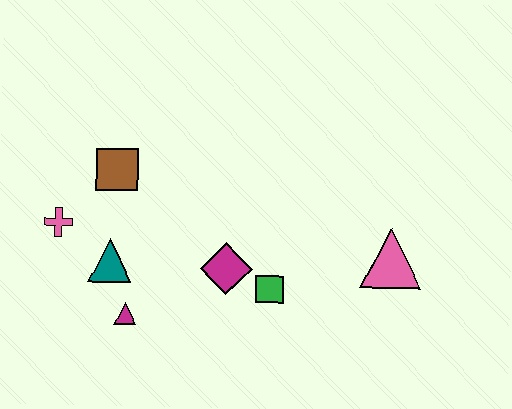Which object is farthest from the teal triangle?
The pink triangle is farthest from the teal triangle.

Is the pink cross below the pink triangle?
No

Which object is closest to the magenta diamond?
The green square is closest to the magenta diamond.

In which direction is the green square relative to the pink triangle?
The green square is to the left of the pink triangle.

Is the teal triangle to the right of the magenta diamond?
No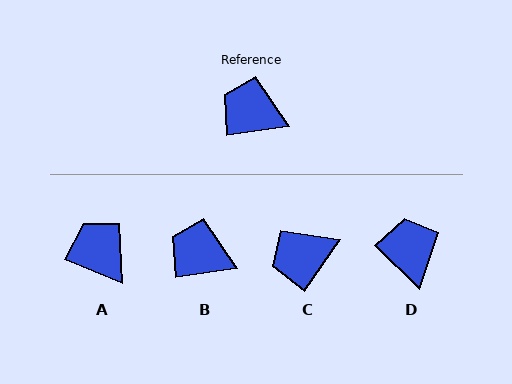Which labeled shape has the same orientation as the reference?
B.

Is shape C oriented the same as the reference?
No, it is off by about 48 degrees.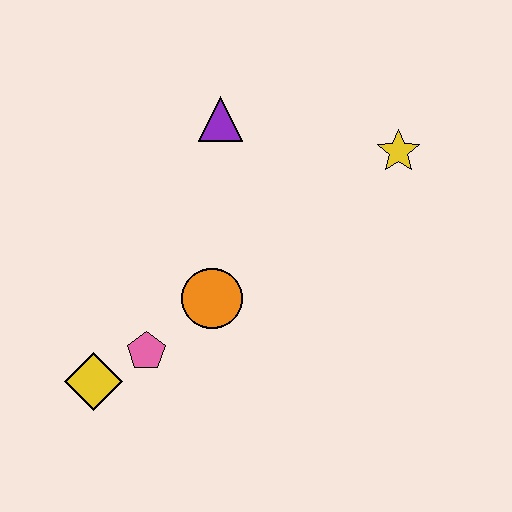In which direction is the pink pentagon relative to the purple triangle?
The pink pentagon is below the purple triangle.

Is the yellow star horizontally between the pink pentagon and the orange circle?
No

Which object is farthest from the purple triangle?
The yellow diamond is farthest from the purple triangle.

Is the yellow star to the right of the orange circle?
Yes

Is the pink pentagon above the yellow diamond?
Yes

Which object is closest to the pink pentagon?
The yellow diamond is closest to the pink pentagon.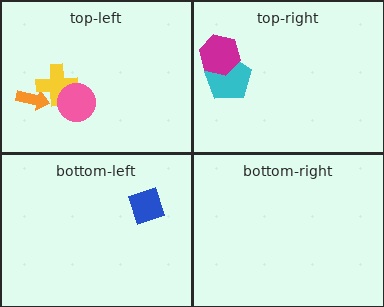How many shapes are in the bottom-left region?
1.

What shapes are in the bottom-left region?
The blue diamond.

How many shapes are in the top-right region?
2.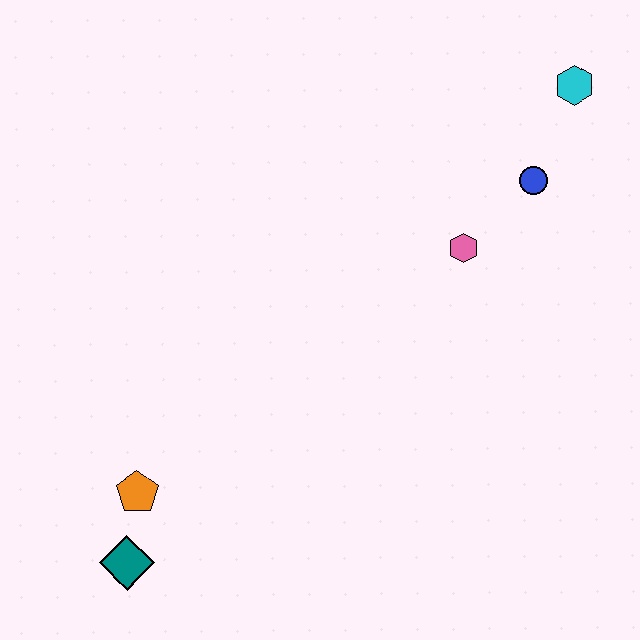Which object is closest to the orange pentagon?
The teal diamond is closest to the orange pentagon.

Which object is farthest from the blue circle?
The teal diamond is farthest from the blue circle.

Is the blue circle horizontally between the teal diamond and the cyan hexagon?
Yes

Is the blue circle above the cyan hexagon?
No